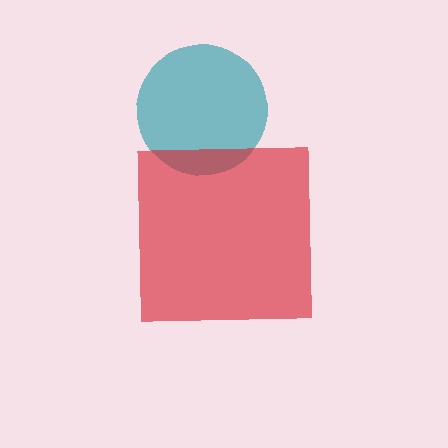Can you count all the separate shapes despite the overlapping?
Yes, there are 2 separate shapes.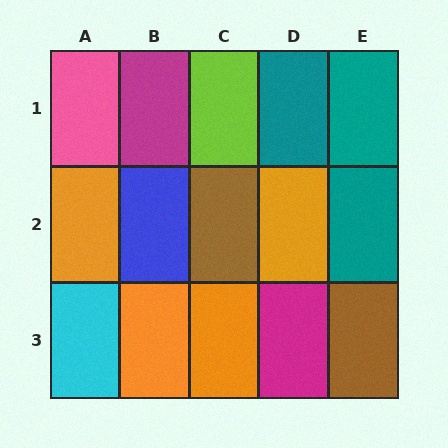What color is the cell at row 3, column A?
Cyan.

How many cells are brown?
2 cells are brown.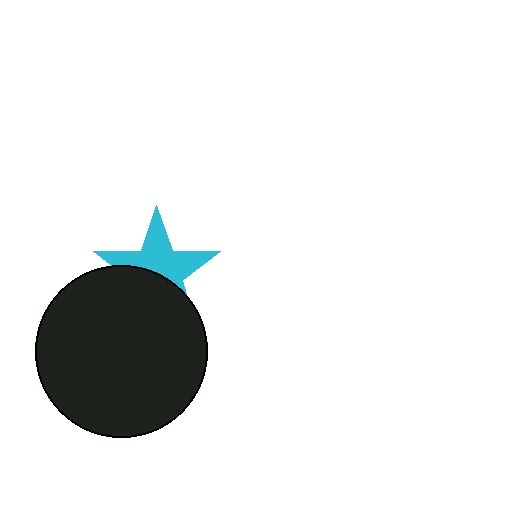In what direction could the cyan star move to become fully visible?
The cyan star could move up. That would shift it out from behind the black circle entirely.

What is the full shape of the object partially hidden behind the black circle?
The partially hidden object is a cyan star.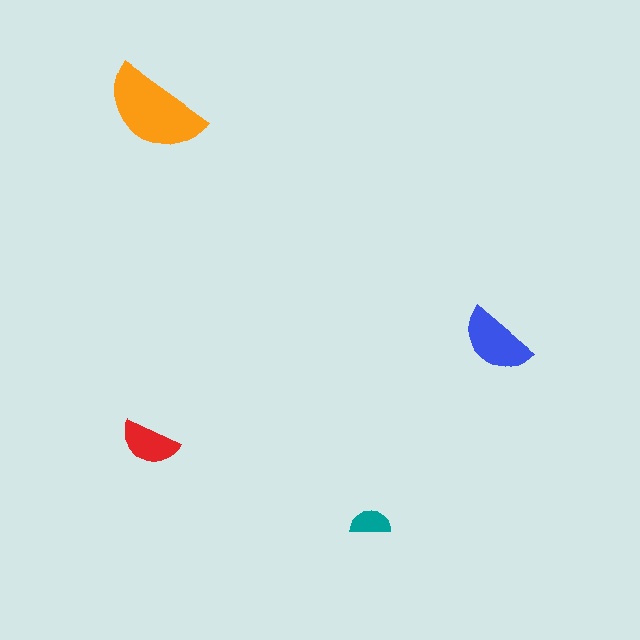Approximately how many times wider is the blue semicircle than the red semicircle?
About 1.5 times wider.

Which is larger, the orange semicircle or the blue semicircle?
The orange one.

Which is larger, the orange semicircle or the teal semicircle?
The orange one.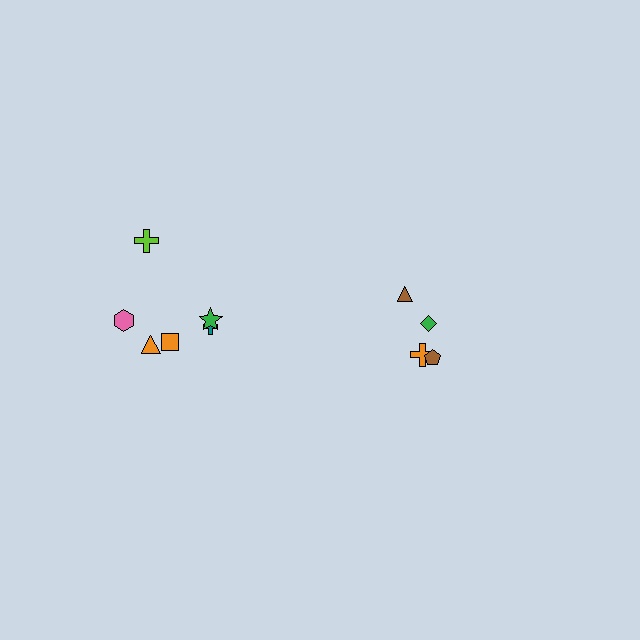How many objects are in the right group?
There are 4 objects.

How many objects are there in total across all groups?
There are 10 objects.